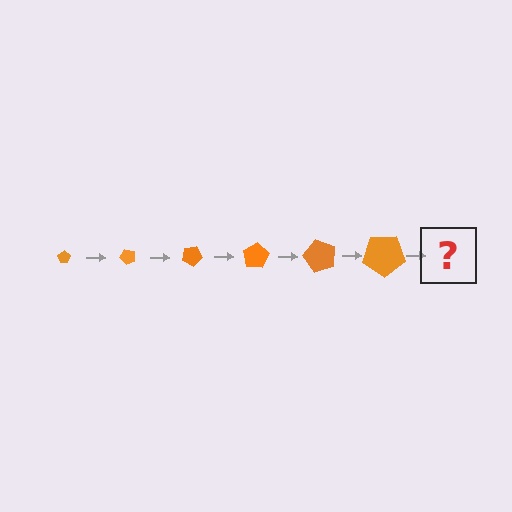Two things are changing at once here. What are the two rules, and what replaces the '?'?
The two rules are that the pentagon grows larger each step and it rotates 50 degrees each step. The '?' should be a pentagon, larger than the previous one and rotated 300 degrees from the start.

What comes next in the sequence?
The next element should be a pentagon, larger than the previous one and rotated 300 degrees from the start.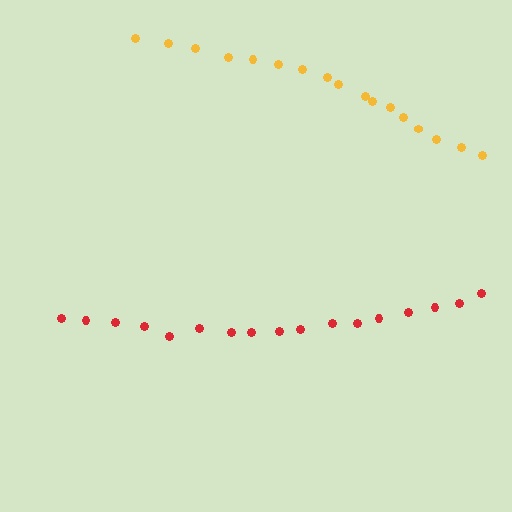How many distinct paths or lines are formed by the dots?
There are 2 distinct paths.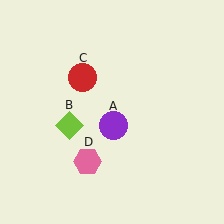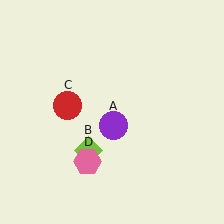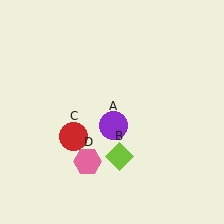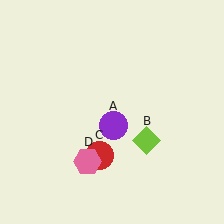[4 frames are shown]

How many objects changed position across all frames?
2 objects changed position: lime diamond (object B), red circle (object C).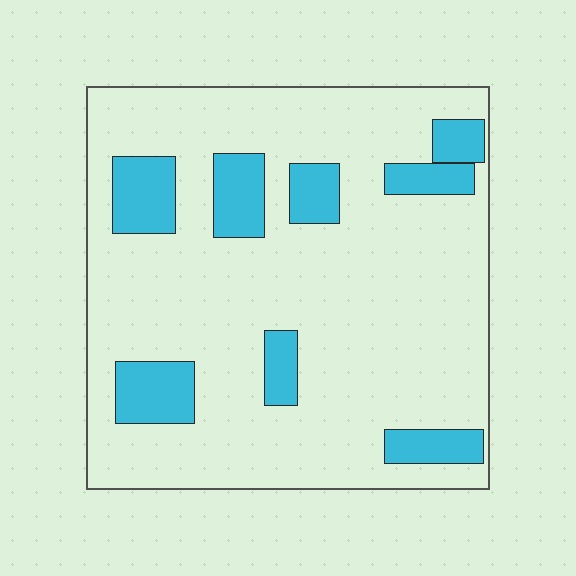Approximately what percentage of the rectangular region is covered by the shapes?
Approximately 20%.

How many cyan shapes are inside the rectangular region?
8.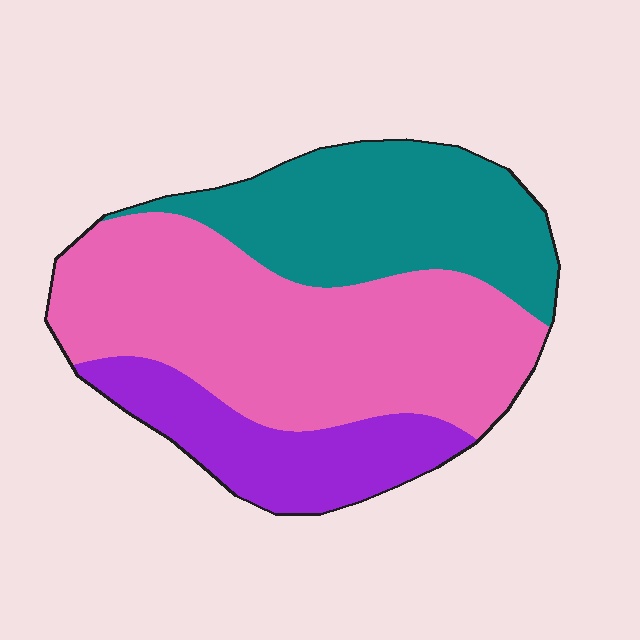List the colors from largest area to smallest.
From largest to smallest: pink, teal, purple.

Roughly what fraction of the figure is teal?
Teal covers around 30% of the figure.